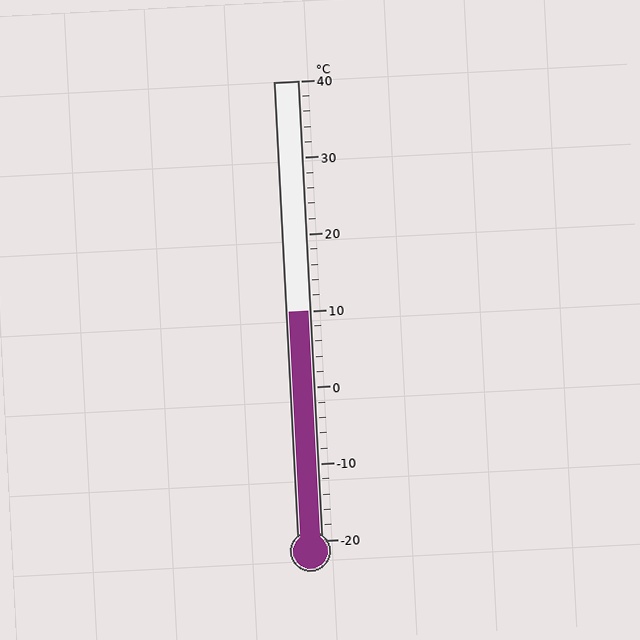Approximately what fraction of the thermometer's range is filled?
The thermometer is filled to approximately 50% of its range.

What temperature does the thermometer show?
The thermometer shows approximately 10°C.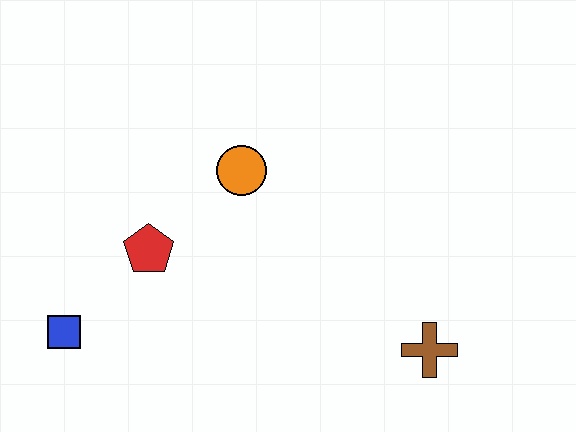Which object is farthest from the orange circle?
The brown cross is farthest from the orange circle.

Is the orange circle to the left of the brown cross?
Yes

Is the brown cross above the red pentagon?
No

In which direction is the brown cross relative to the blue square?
The brown cross is to the right of the blue square.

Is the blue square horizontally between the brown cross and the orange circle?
No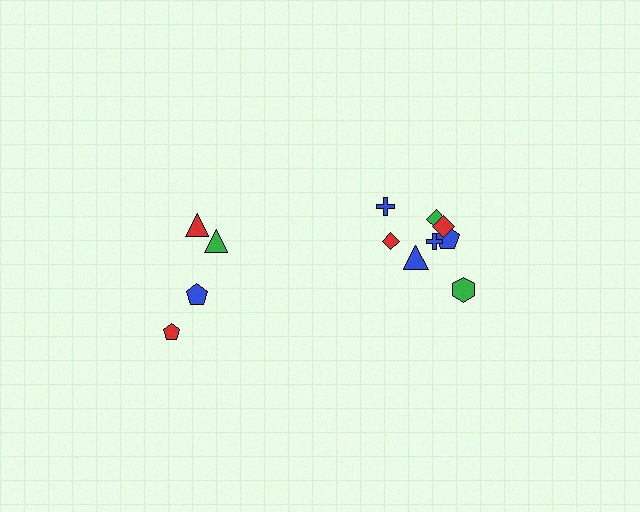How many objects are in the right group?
There are 8 objects.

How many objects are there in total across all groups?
There are 12 objects.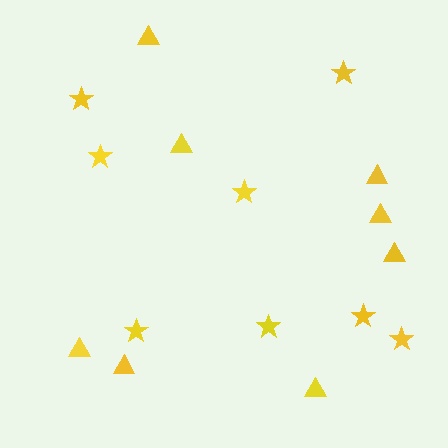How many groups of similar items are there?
There are 2 groups: one group of triangles (8) and one group of stars (8).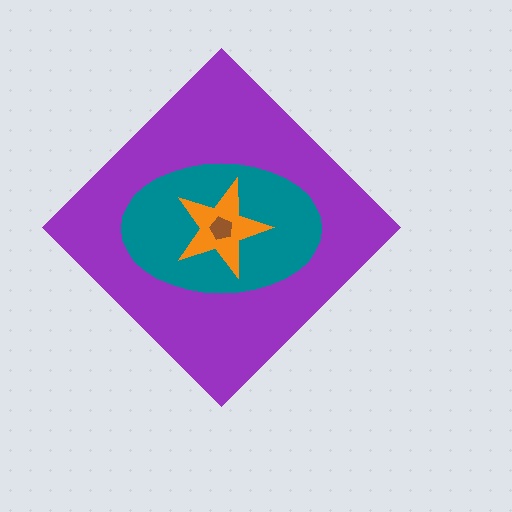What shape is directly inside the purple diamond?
The teal ellipse.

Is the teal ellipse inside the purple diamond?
Yes.